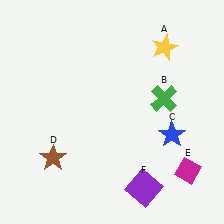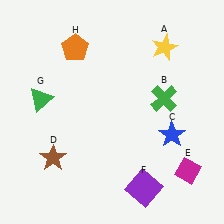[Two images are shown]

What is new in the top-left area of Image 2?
An orange pentagon (H) was added in the top-left area of Image 2.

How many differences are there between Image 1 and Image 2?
There are 2 differences between the two images.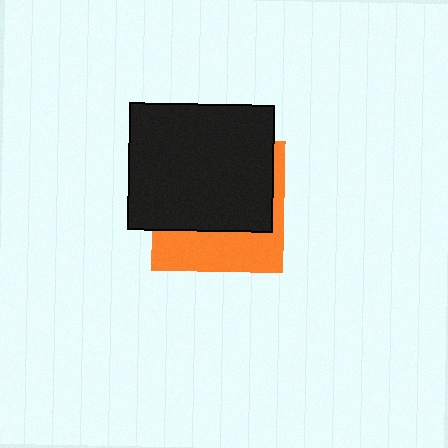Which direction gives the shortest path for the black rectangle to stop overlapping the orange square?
Moving up gives the shortest separation.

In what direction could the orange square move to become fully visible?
The orange square could move down. That would shift it out from behind the black rectangle entirely.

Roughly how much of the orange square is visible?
A small part of it is visible (roughly 36%).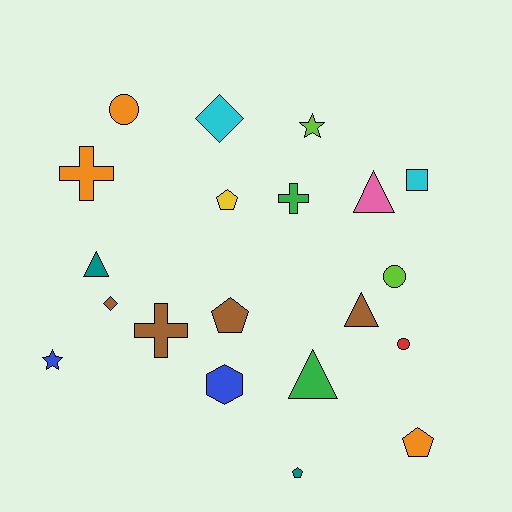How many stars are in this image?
There are 2 stars.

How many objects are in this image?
There are 20 objects.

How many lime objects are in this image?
There are 2 lime objects.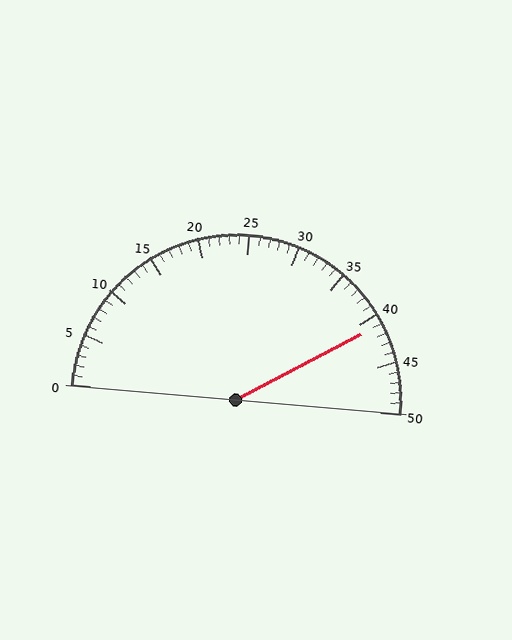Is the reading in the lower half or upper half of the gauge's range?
The reading is in the upper half of the range (0 to 50).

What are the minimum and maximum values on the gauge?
The gauge ranges from 0 to 50.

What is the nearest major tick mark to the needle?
The nearest major tick mark is 40.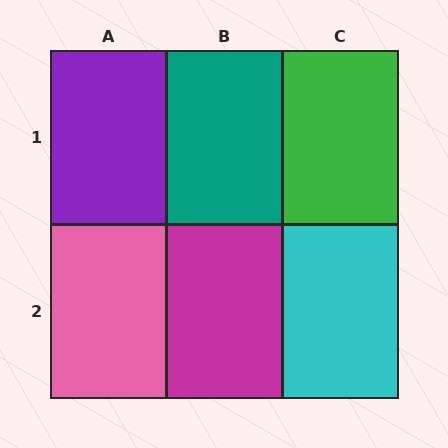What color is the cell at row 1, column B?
Teal.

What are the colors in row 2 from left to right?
Pink, magenta, cyan.